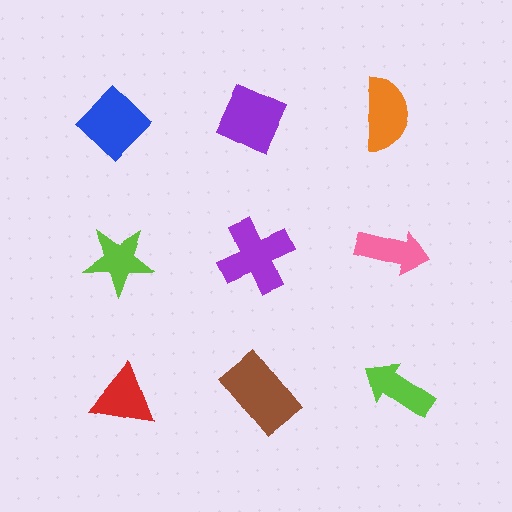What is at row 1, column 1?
A blue diamond.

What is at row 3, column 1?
A red triangle.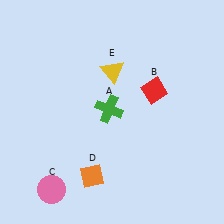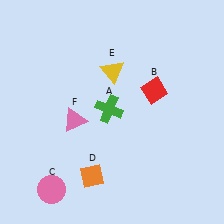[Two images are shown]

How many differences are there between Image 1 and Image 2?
There is 1 difference between the two images.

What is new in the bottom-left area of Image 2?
A pink triangle (F) was added in the bottom-left area of Image 2.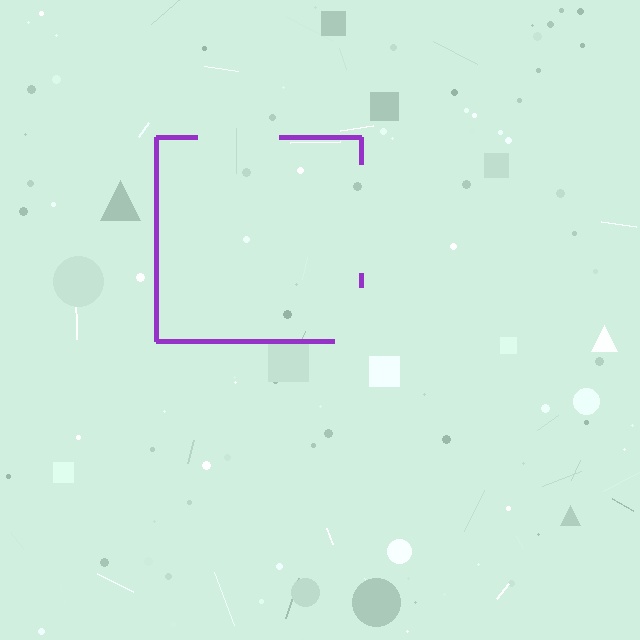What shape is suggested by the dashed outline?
The dashed outline suggests a square.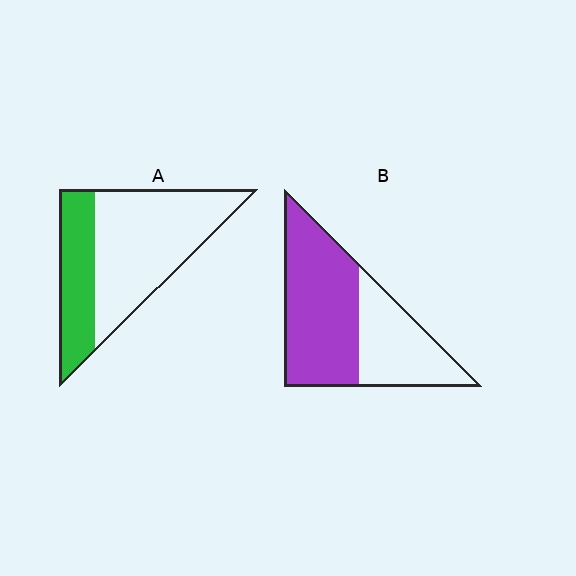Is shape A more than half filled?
No.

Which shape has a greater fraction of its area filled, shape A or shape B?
Shape B.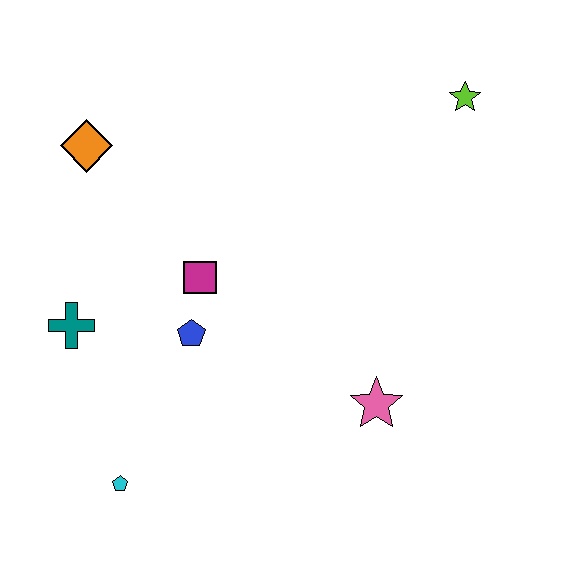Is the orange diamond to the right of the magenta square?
No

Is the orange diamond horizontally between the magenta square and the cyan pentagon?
No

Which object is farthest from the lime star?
The cyan pentagon is farthest from the lime star.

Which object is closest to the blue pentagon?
The magenta square is closest to the blue pentagon.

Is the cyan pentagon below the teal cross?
Yes